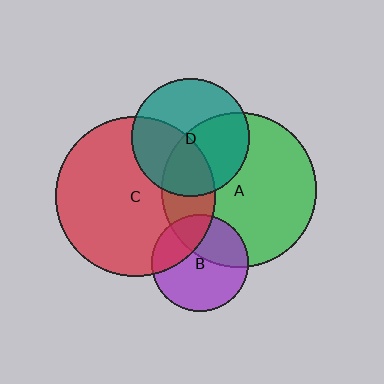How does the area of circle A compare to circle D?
Approximately 1.7 times.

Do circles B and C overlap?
Yes.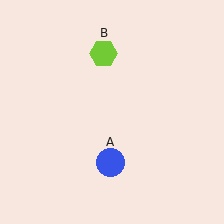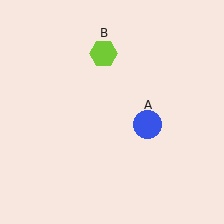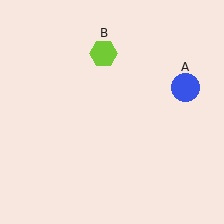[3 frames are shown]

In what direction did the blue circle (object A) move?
The blue circle (object A) moved up and to the right.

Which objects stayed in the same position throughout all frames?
Lime hexagon (object B) remained stationary.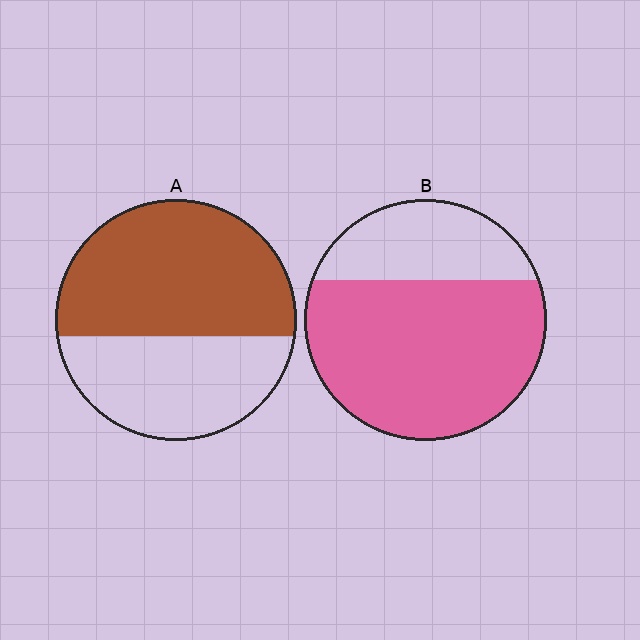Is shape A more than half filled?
Yes.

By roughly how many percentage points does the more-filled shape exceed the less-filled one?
By roughly 10 percentage points (B over A).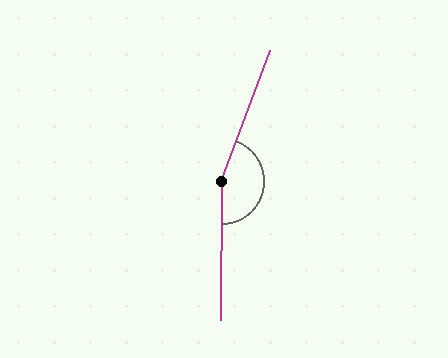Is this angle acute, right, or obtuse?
It is obtuse.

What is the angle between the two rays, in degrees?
Approximately 161 degrees.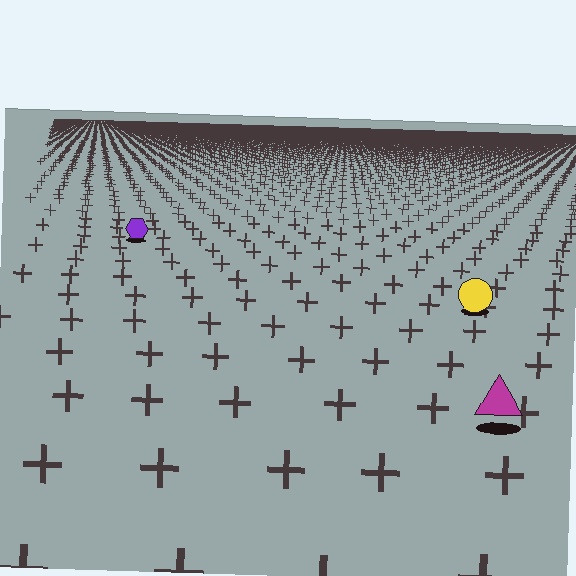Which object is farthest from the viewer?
The purple hexagon is farthest from the viewer. It appears smaller and the ground texture around it is denser.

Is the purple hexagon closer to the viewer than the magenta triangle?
No. The magenta triangle is closer — you can tell from the texture gradient: the ground texture is coarser near it.